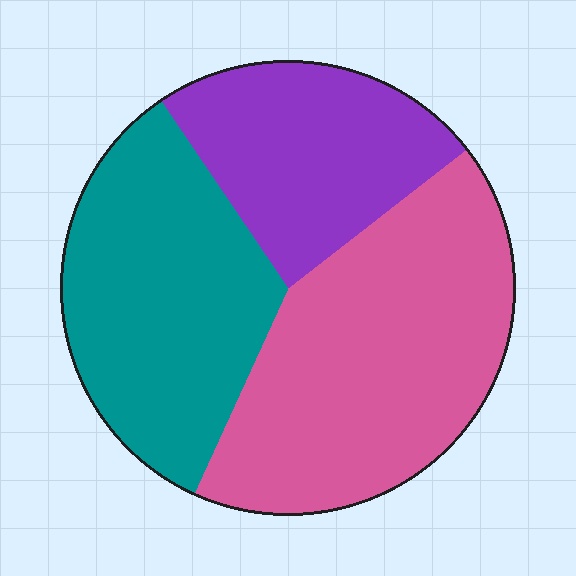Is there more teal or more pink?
Pink.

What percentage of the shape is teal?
Teal covers around 35% of the shape.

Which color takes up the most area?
Pink, at roughly 40%.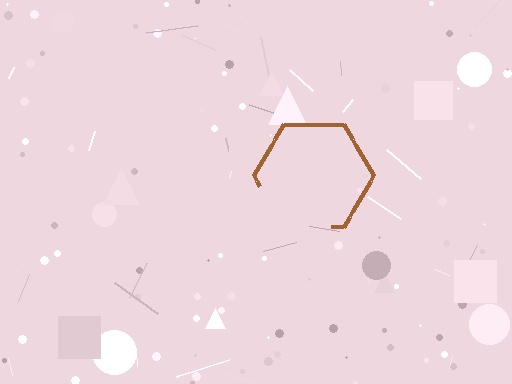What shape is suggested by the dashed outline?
The dashed outline suggests a hexagon.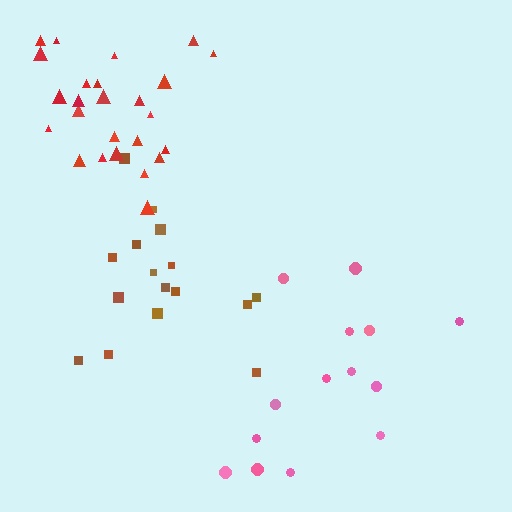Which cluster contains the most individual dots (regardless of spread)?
Red (25).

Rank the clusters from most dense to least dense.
red, brown, pink.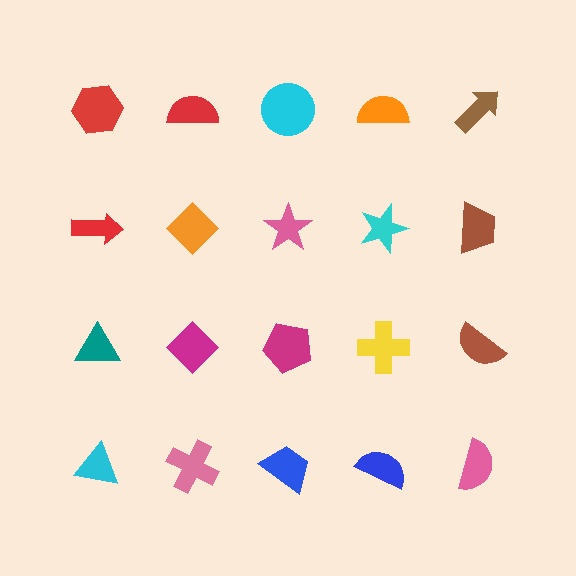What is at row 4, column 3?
A blue trapezoid.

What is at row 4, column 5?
A pink semicircle.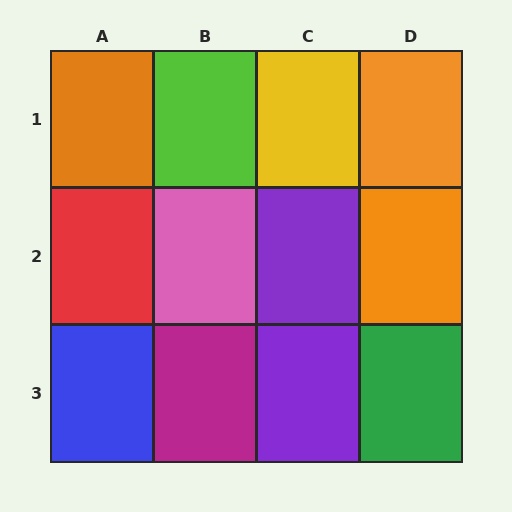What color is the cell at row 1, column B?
Lime.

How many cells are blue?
1 cell is blue.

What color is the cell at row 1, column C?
Yellow.